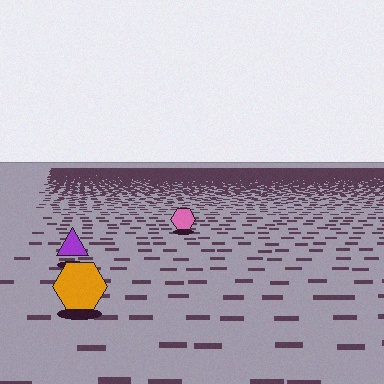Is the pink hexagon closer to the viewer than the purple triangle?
No. The purple triangle is closer — you can tell from the texture gradient: the ground texture is coarser near it.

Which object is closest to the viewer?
The orange hexagon is closest. The texture marks near it are larger and more spread out.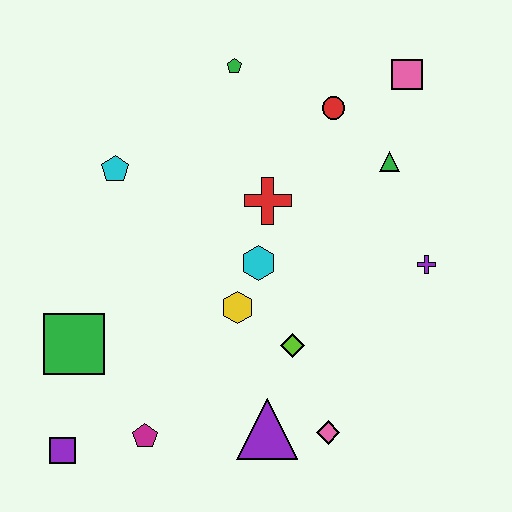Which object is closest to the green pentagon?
The red circle is closest to the green pentagon.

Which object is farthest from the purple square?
The pink square is farthest from the purple square.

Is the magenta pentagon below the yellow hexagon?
Yes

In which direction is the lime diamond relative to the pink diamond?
The lime diamond is above the pink diamond.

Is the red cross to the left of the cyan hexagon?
No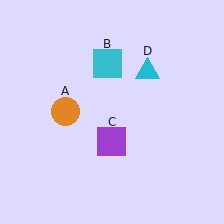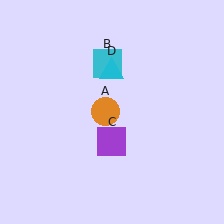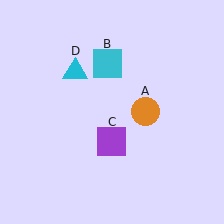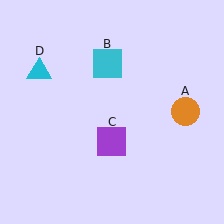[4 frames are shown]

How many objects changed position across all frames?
2 objects changed position: orange circle (object A), cyan triangle (object D).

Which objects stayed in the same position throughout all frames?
Cyan square (object B) and purple square (object C) remained stationary.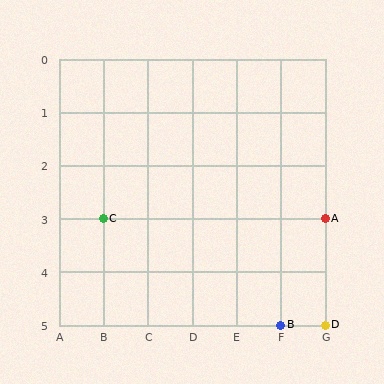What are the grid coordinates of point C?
Point C is at grid coordinates (B, 3).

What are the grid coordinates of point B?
Point B is at grid coordinates (F, 5).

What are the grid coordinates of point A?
Point A is at grid coordinates (G, 3).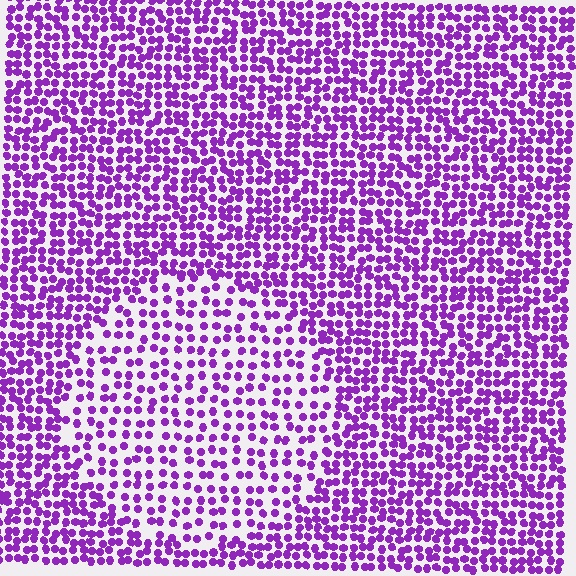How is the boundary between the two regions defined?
The boundary is defined by a change in element density (approximately 1.8x ratio). All elements are the same color, size, and shape.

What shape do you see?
I see a circle.